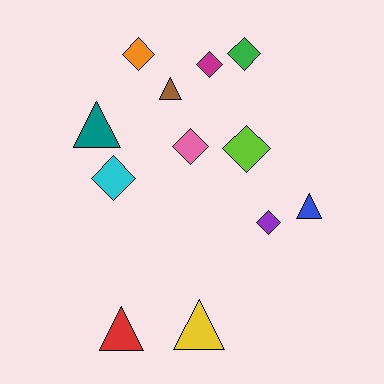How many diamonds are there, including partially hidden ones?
There are 7 diamonds.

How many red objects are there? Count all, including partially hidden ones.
There is 1 red object.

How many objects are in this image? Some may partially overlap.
There are 12 objects.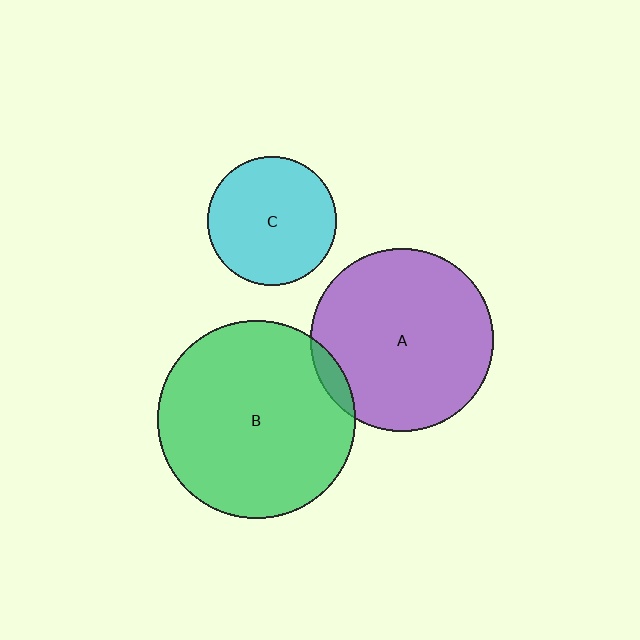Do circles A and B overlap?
Yes.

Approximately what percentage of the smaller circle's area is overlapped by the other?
Approximately 5%.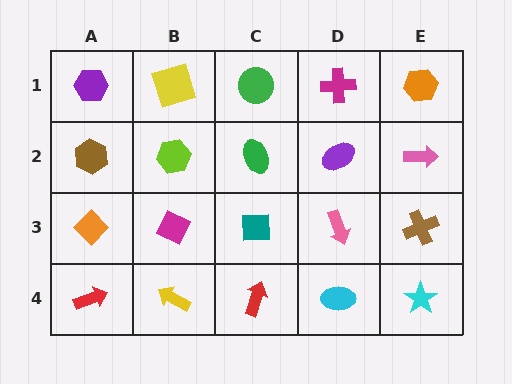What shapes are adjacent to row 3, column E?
A pink arrow (row 2, column E), a cyan star (row 4, column E), a pink arrow (row 3, column D).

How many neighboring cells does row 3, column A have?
3.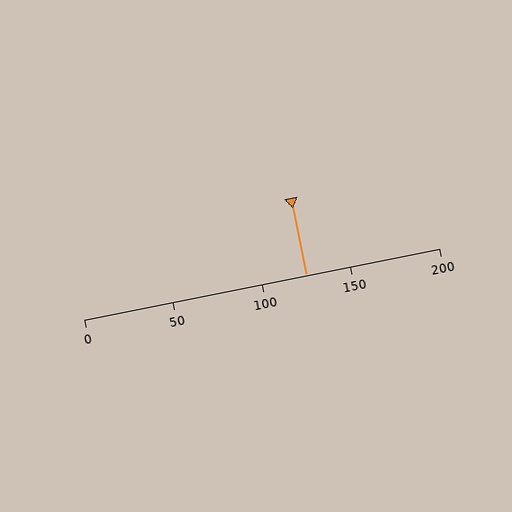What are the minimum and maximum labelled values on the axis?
The axis runs from 0 to 200.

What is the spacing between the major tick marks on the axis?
The major ticks are spaced 50 apart.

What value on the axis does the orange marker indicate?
The marker indicates approximately 125.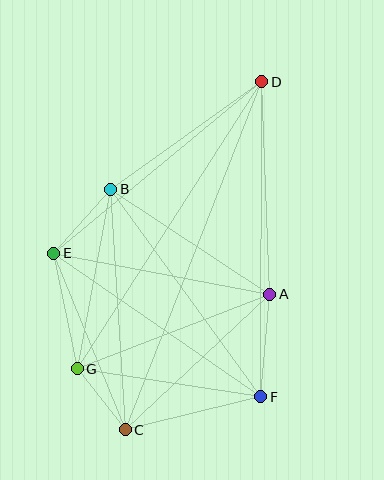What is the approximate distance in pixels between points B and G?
The distance between B and G is approximately 183 pixels.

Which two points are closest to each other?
Points C and G are closest to each other.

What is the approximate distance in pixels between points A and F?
The distance between A and F is approximately 103 pixels.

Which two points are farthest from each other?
Points C and D are farthest from each other.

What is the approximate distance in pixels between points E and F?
The distance between E and F is approximately 252 pixels.